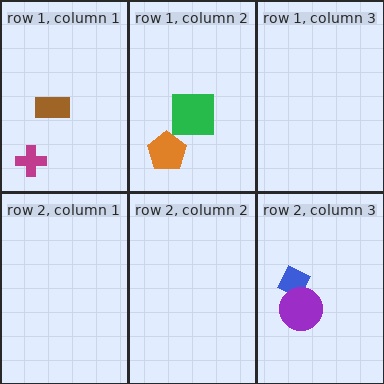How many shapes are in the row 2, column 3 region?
2.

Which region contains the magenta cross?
The row 1, column 1 region.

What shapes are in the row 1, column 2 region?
The green square, the orange pentagon.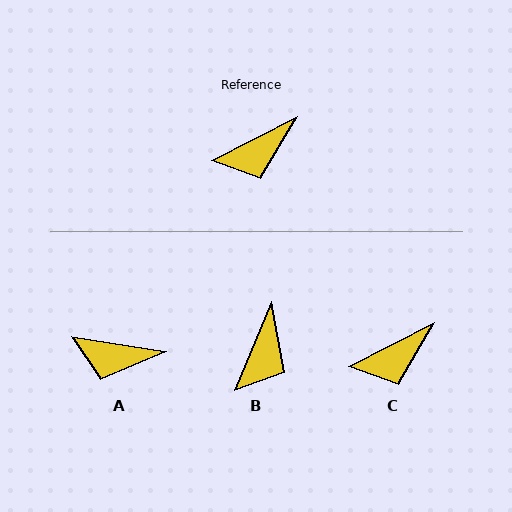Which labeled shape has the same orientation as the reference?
C.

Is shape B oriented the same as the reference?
No, it is off by about 40 degrees.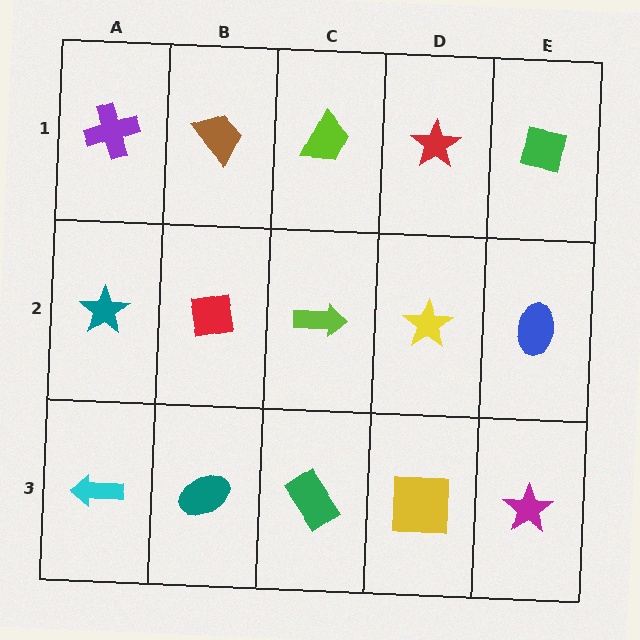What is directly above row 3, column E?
A blue ellipse.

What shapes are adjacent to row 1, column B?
A red square (row 2, column B), a purple cross (row 1, column A), a lime trapezoid (row 1, column C).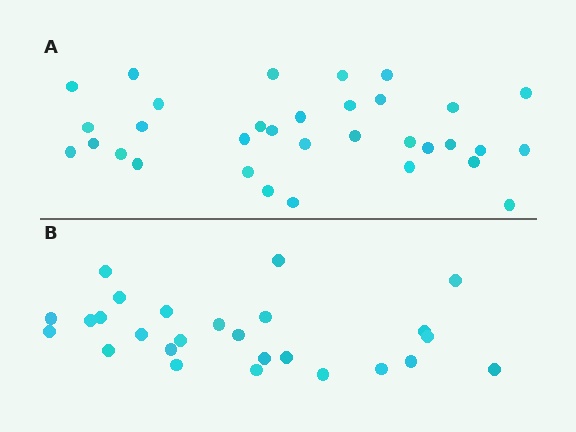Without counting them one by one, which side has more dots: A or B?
Region A (the top region) has more dots.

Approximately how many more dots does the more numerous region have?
Region A has roughly 8 or so more dots than region B.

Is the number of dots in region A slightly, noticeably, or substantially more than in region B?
Region A has noticeably more, but not dramatically so. The ratio is roughly 1.3 to 1.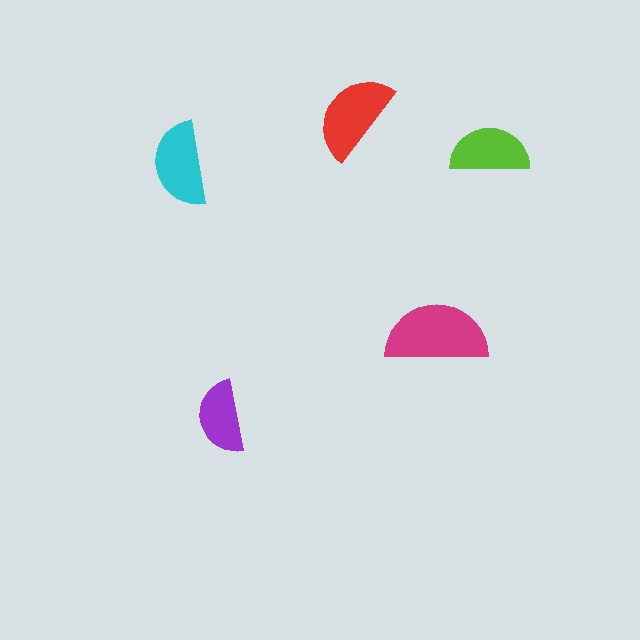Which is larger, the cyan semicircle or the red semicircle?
The red one.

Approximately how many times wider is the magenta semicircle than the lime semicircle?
About 1.5 times wider.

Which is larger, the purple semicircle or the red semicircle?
The red one.